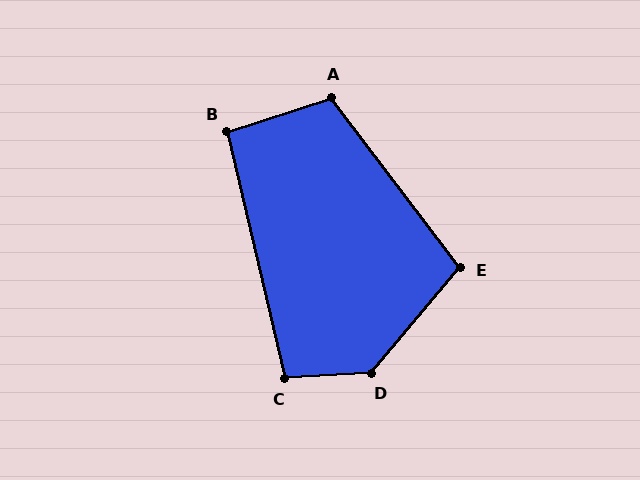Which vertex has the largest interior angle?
D, at approximately 133 degrees.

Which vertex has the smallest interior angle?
B, at approximately 95 degrees.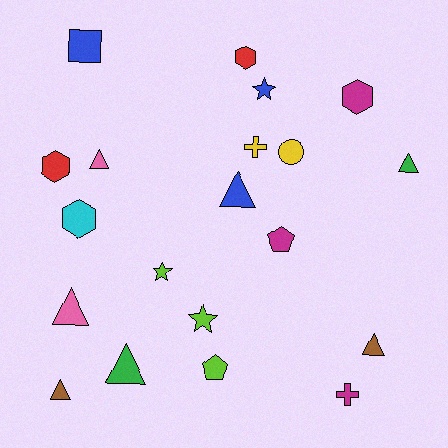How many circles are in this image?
There is 1 circle.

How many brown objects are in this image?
There are 2 brown objects.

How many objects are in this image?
There are 20 objects.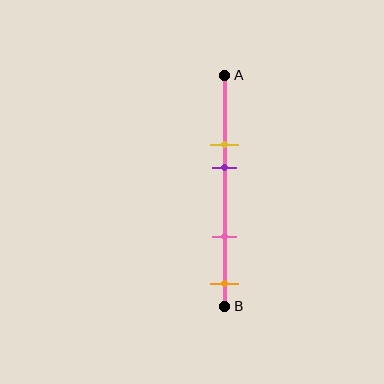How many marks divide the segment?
There are 4 marks dividing the segment.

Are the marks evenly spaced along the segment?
No, the marks are not evenly spaced.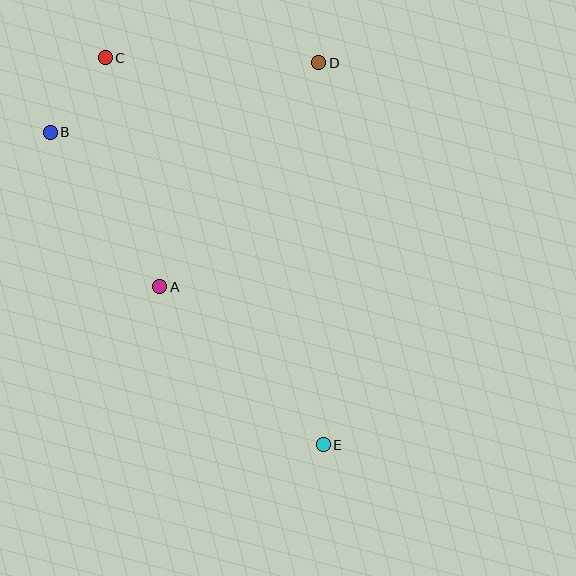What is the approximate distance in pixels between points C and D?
The distance between C and D is approximately 213 pixels.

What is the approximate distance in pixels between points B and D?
The distance between B and D is approximately 277 pixels.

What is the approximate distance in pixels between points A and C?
The distance between A and C is approximately 235 pixels.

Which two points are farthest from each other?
Points C and E are farthest from each other.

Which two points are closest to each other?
Points B and C are closest to each other.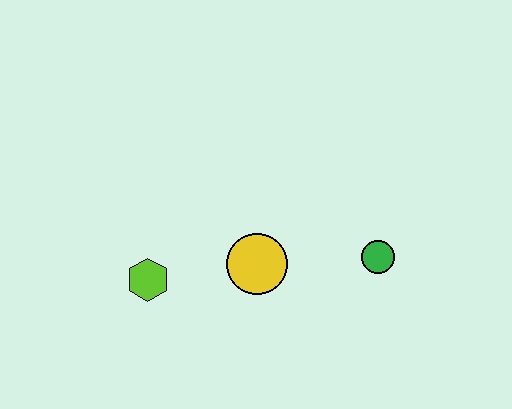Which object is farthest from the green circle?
The lime hexagon is farthest from the green circle.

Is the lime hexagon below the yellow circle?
Yes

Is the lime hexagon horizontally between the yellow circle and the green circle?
No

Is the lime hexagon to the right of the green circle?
No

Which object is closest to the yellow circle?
The lime hexagon is closest to the yellow circle.